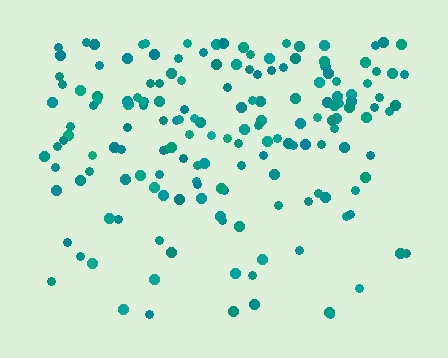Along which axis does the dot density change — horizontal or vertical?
Vertical.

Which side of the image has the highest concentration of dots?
The top.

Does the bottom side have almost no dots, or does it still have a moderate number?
Still a moderate number, just noticeably fewer than the top.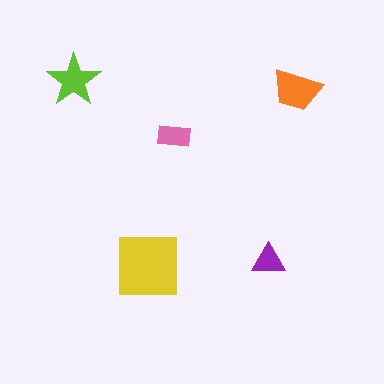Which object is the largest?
The yellow square.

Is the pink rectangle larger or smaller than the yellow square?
Smaller.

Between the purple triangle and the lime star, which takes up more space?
The lime star.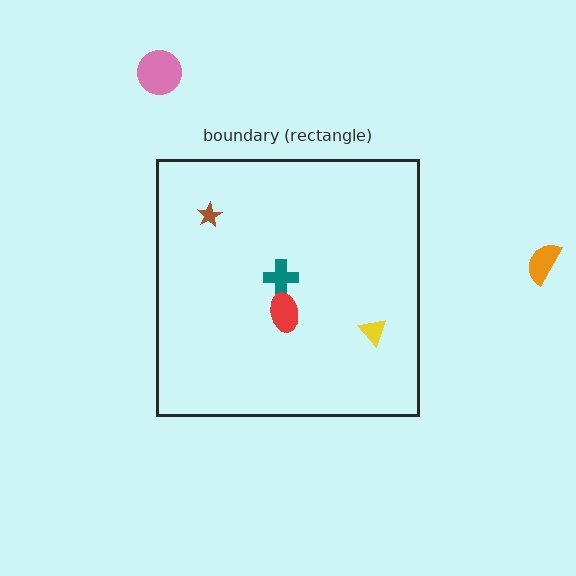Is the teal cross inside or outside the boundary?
Inside.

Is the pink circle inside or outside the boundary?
Outside.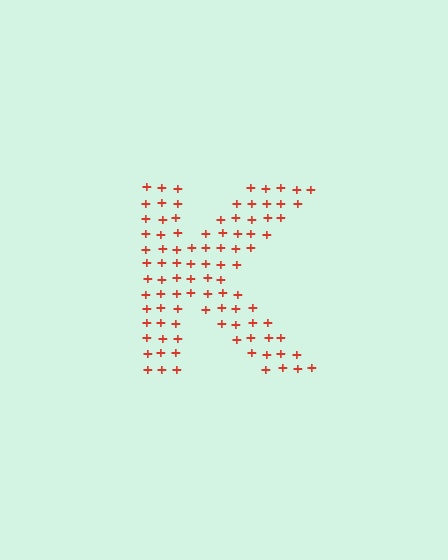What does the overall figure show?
The overall figure shows the letter K.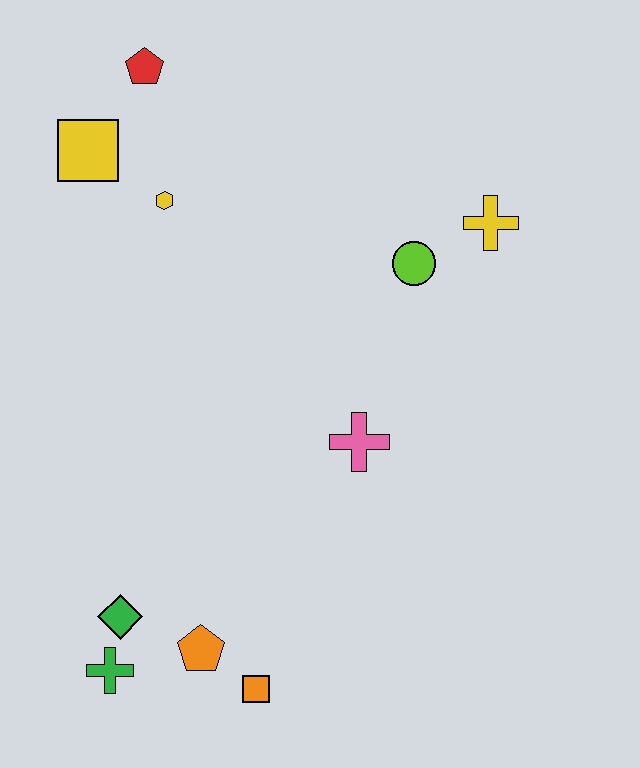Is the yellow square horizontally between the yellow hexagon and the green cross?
No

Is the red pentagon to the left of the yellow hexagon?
Yes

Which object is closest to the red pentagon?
The yellow square is closest to the red pentagon.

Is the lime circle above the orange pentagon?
Yes